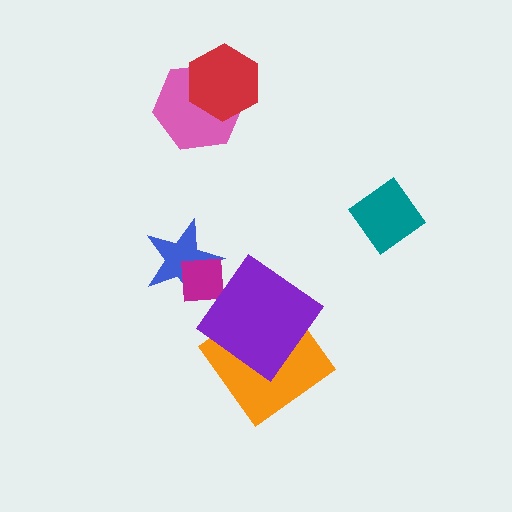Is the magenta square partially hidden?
No, no other shape covers it.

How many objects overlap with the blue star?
1 object overlaps with the blue star.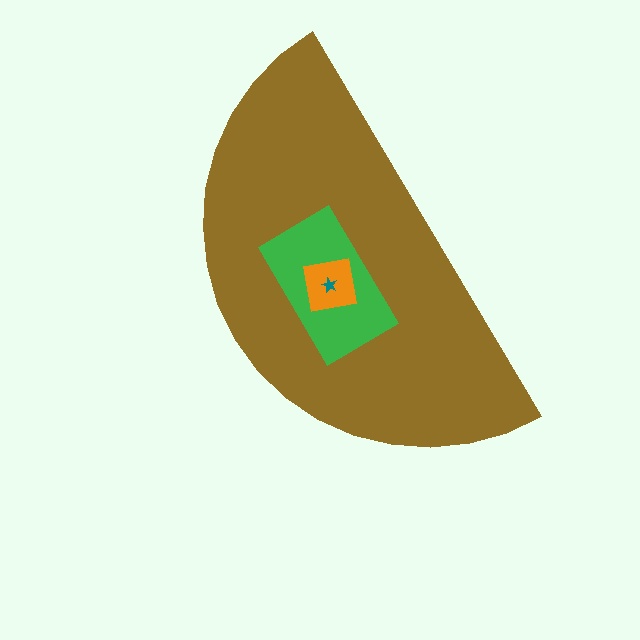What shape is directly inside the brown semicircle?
The green rectangle.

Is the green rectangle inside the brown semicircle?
Yes.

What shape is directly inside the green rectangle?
The orange square.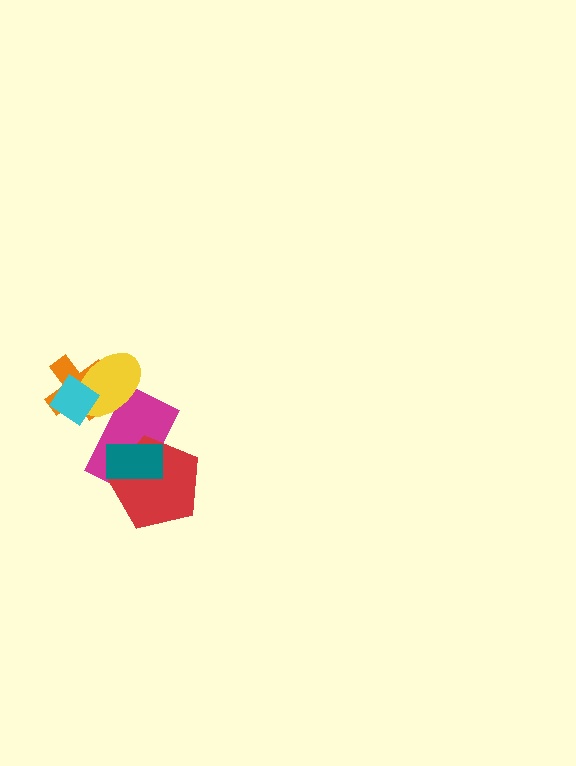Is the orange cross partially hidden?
Yes, it is partially covered by another shape.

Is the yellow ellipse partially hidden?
Yes, it is partially covered by another shape.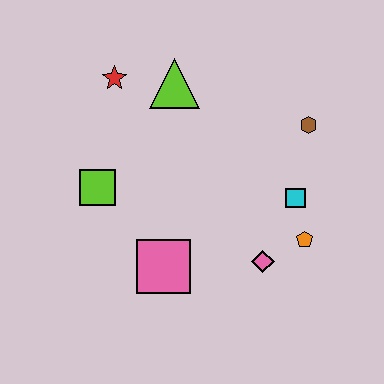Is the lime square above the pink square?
Yes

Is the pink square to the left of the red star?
No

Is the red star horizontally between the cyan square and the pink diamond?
No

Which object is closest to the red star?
The lime triangle is closest to the red star.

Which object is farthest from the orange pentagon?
The red star is farthest from the orange pentagon.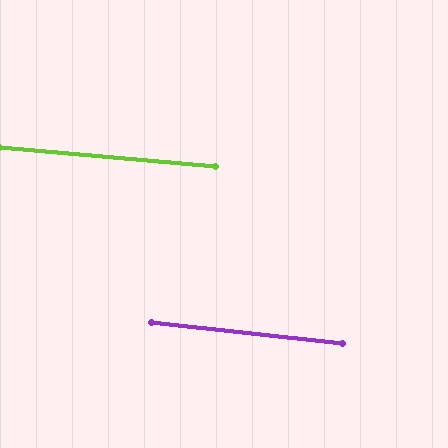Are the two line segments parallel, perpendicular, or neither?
Parallel — their directions differ by only 1.5°.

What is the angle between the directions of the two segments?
Approximately 2 degrees.